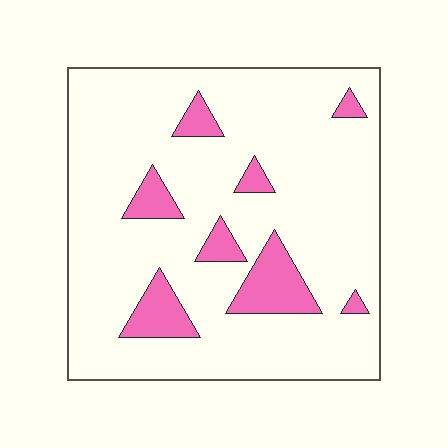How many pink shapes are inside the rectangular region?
8.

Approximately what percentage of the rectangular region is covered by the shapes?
Approximately 15%.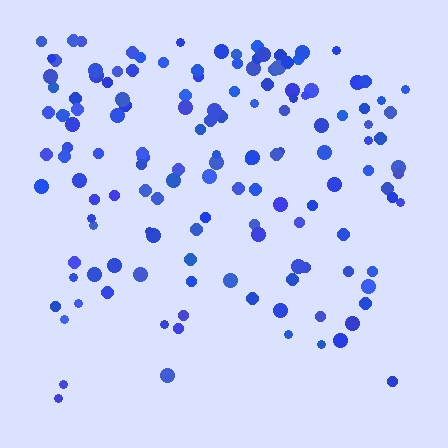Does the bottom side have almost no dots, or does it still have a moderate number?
Still a moderate number, just noticeably fewer than the top.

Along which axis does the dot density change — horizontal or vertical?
Vertical.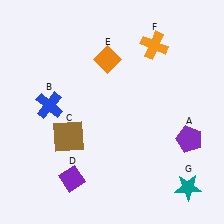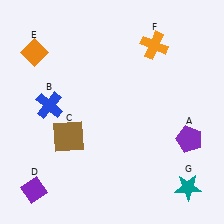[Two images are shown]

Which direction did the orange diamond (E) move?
The orange diamond (E) moved left.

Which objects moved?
The objects that moved are: the purple diamond (D), the orange diamond (E).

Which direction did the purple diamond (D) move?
The purple diamond (D) moved left.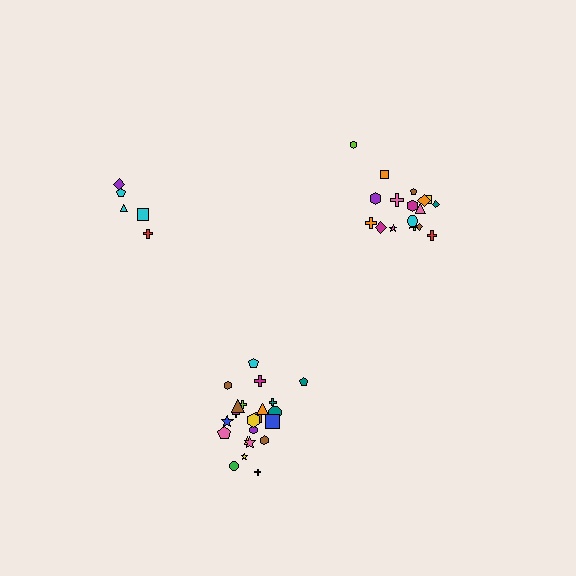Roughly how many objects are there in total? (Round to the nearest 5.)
Roughly 45 objects in total.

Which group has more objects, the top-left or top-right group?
The top-right group.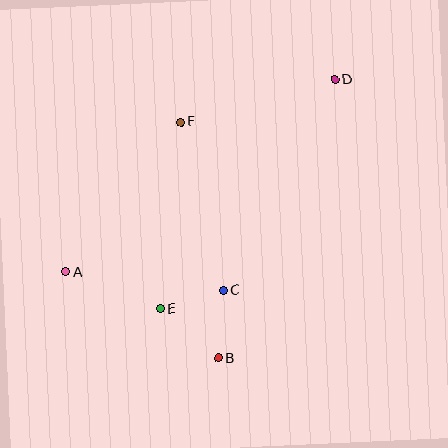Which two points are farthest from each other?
Points A and D are farthest from each other.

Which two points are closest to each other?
Points C and E are closest to each other.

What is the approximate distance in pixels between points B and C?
The distance between B and C is approximately 68 pixels.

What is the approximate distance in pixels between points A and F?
The distance between A and F is approximately 189 pixels.